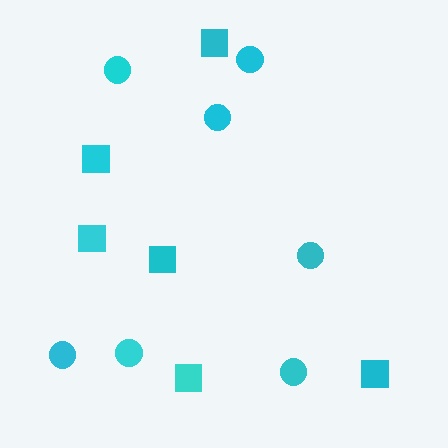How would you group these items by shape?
There are 2 groups: one group of squares (6) and one group of circles (7).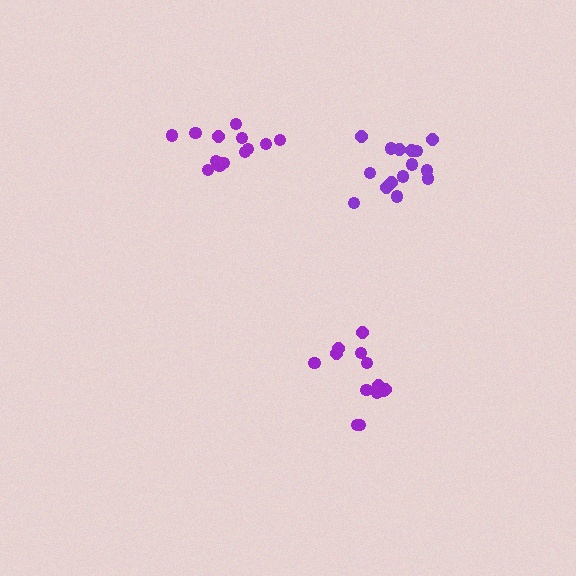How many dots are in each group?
Group 1: 13 dots, Group 2: 15 dots, Group 3: 14 dots (42 total).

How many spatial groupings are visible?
There are 3 spatial groupings.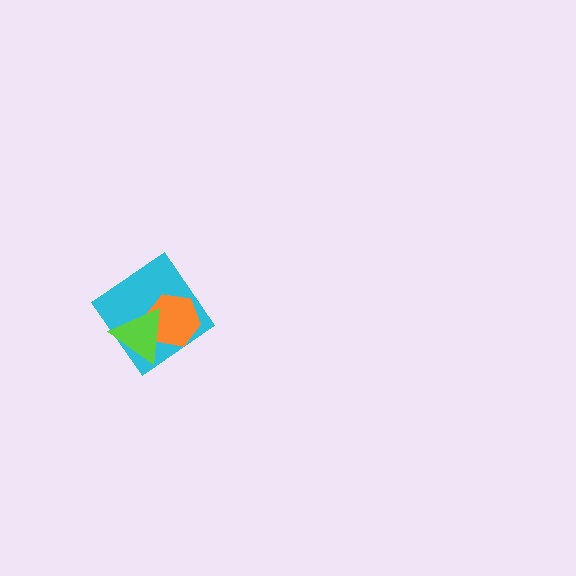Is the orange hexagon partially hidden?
Yes, it is partially covered by another shape.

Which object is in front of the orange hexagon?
The lime triangle is in front of the orange hexagon.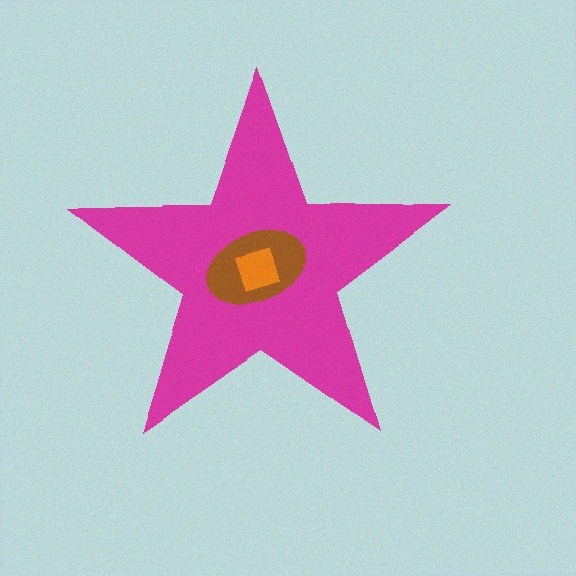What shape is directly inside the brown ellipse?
The orange square.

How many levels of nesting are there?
3.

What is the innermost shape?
The orange square.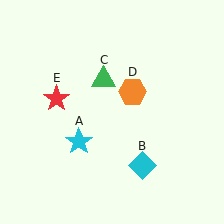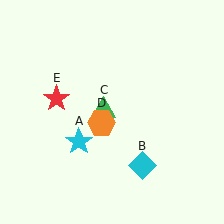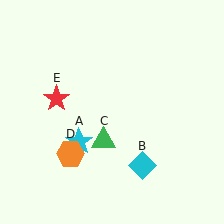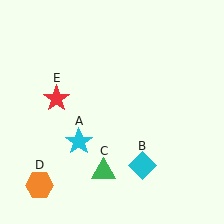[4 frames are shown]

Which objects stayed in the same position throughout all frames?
Cyan star (object A) and cyan diamond (object B) and red star (object E) remained stationary.